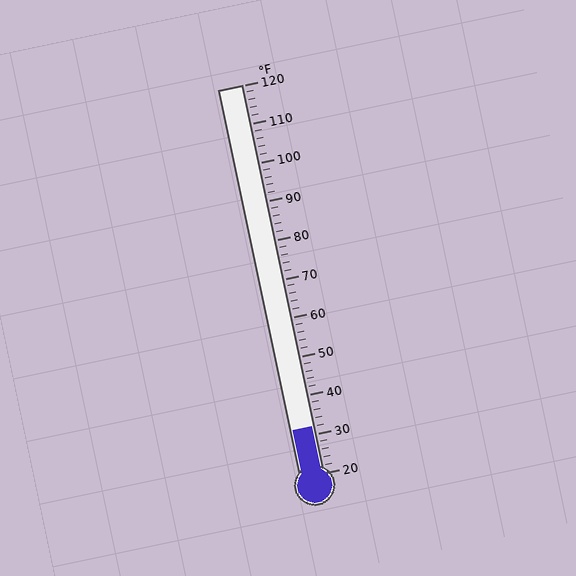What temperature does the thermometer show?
The thermometer shows approximately 32°F.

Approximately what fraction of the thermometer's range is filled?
The thermometer is filled to approximately 10% of its range.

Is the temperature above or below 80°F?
The temperature is below 80°F.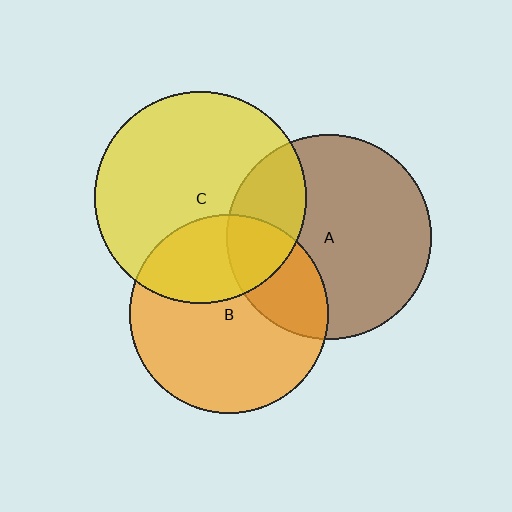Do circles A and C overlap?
Yes.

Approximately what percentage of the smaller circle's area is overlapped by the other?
Approximately 25%.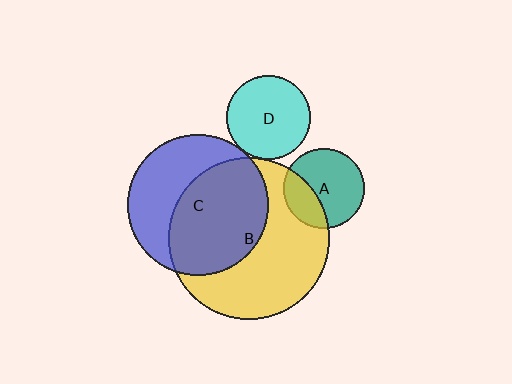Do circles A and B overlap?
Yes.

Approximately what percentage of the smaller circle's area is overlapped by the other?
Approximately 30%.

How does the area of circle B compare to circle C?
Approximately 1.3 times.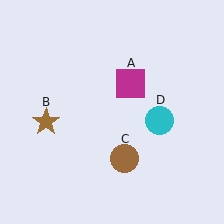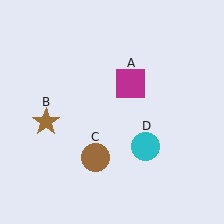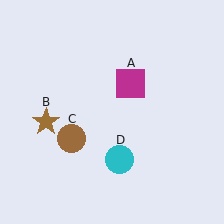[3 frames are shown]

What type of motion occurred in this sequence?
The brown circle (object C), cyan circle (object D) rotated clockwise around the center of the scene.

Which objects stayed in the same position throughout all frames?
Magenta square (object A) and brown star (object B) remained stationary.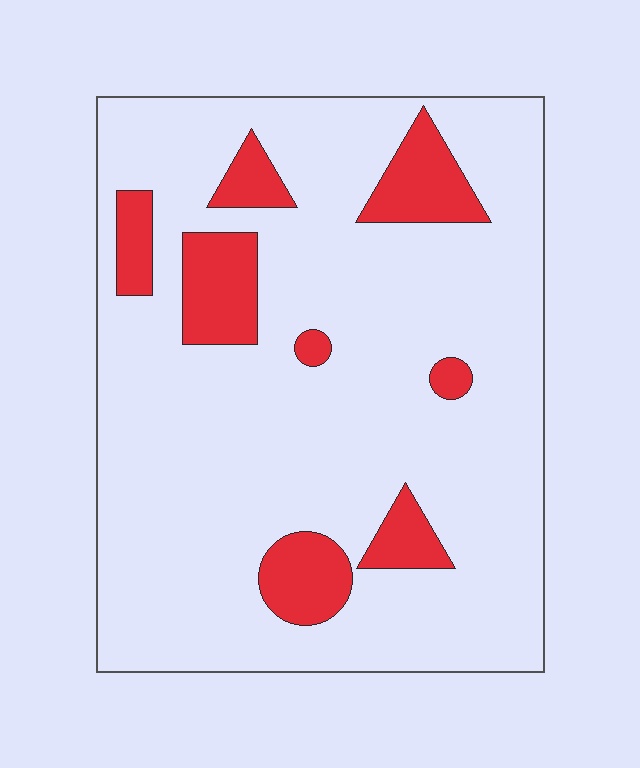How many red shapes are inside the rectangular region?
8.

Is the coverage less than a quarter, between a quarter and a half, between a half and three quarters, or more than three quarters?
Less than a quarter.